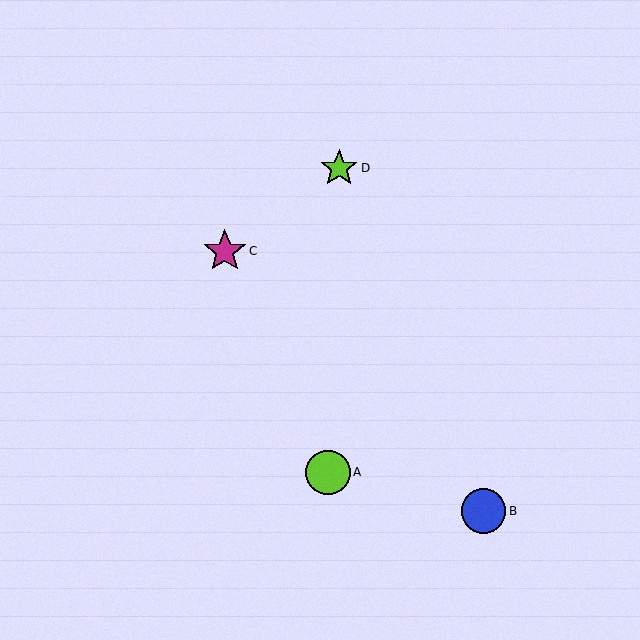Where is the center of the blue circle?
The center of the blue circle is at (484, 511).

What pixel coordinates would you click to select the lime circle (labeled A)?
Click at (328, 472) to select the lime circle A.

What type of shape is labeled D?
Shape D is a lime star.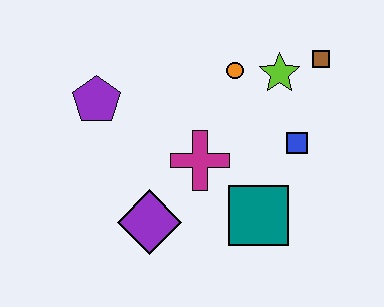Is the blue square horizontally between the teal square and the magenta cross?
No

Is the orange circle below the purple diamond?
No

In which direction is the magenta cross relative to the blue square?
The magenta cross is to the left of the blue square.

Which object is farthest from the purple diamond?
The brown square is farthest from the purple diamond.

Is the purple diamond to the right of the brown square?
No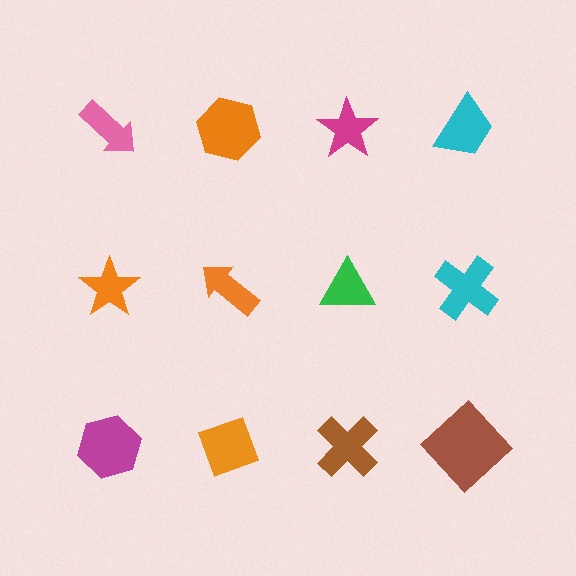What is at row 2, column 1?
An orange star.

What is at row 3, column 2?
An orange diamond.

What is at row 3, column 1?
A magenta hexagon.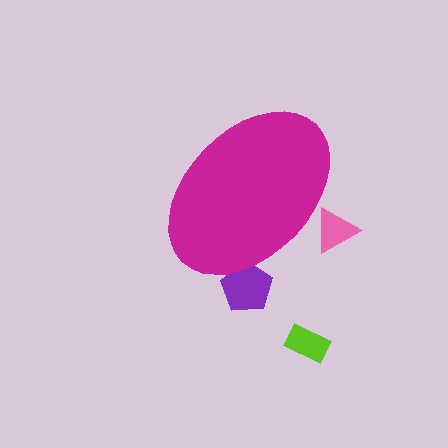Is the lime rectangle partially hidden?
No, the lime rectangle is fully visible.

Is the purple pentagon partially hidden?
Yes, the purple pentagon is partially hidden behind the magenta ellipse.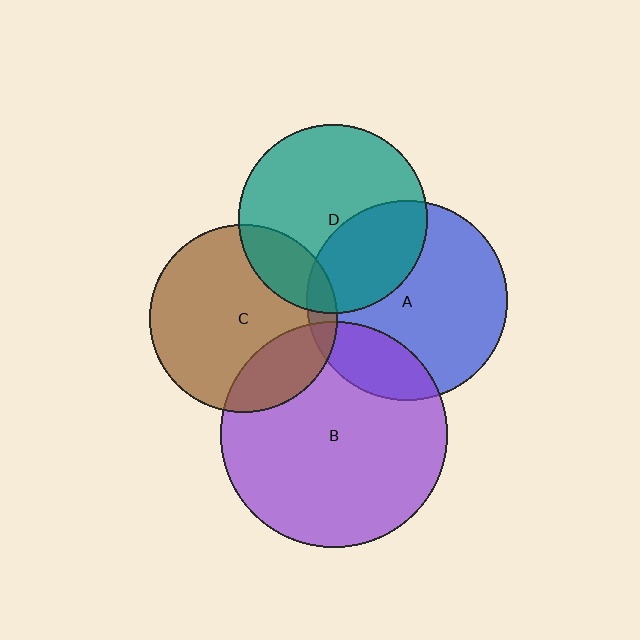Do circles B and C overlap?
Yes.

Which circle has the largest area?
Circle B (purple).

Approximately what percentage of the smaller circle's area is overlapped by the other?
Approximately 20%.